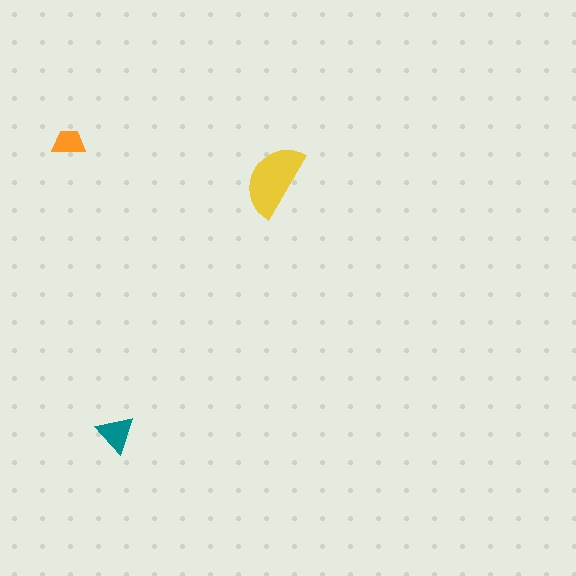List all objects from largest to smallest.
The yellow semicircle, the teal triangle, the orange trapezoid.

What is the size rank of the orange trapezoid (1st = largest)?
3rd.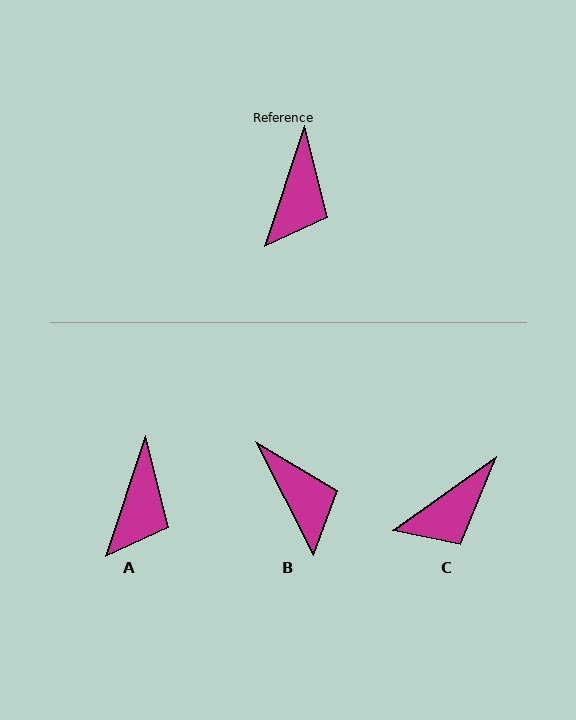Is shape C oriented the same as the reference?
No, it is off by about 36 degrees.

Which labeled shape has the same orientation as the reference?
A.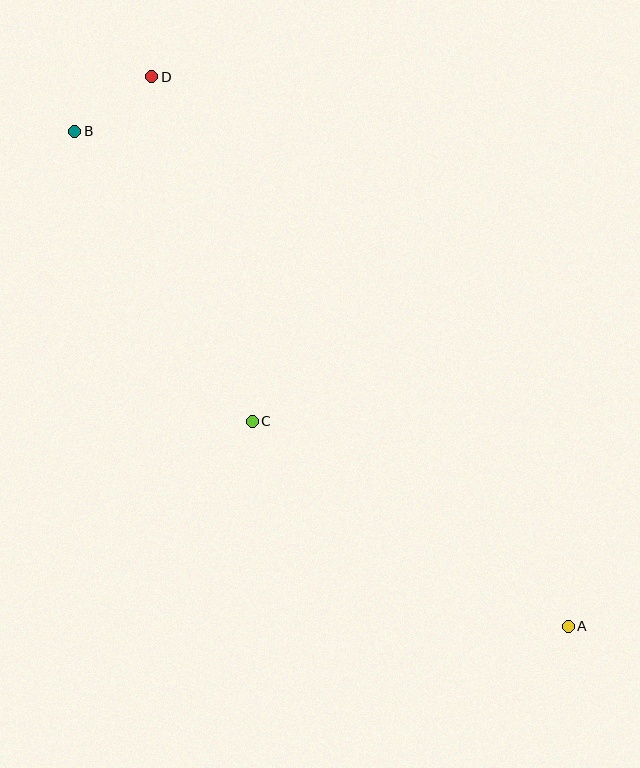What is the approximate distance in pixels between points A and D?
The distance between A and D is approximately 690 pixels.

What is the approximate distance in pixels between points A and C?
The distance between A and C is approximately 377 pixels.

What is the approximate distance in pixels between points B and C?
The distance between B and C is approximately 340 pixels.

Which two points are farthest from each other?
Points A and B are farthest from each other.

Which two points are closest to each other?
Points B and D are closest to each other.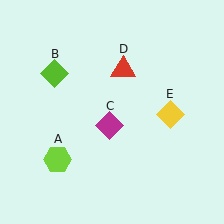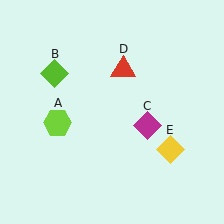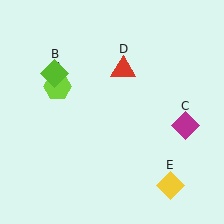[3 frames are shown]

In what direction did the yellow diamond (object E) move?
The yellow diamond (object E) moved down.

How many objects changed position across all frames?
3 objects changed position: lime hexagon (object A), magenta diamond (object C), yellow diamond (object E).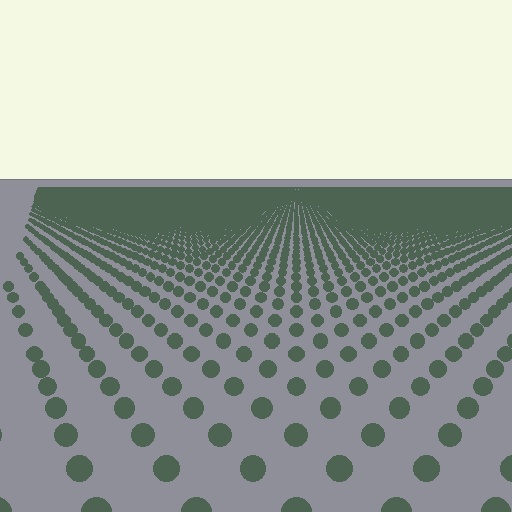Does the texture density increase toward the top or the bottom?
Density increases toward the top.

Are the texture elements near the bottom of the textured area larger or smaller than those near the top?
Larger. Near the bottom, elements are closer to the viewer and appear at a bigger on-screen size.